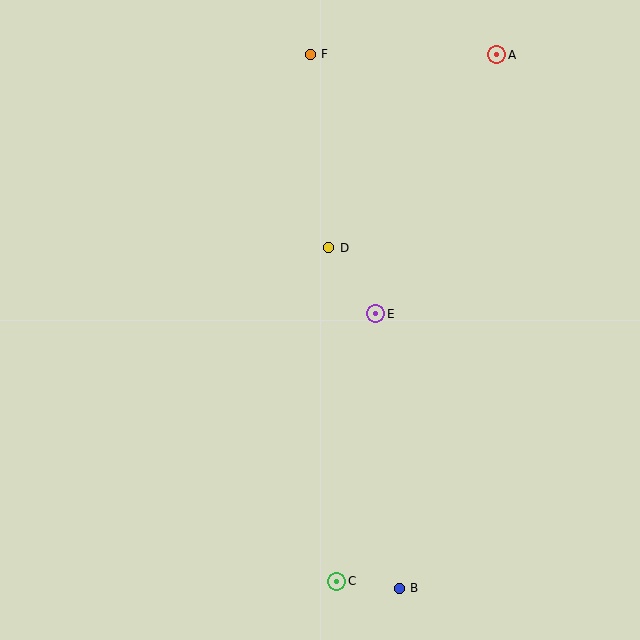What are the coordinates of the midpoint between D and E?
The midpoint between D and E is at (352, 281).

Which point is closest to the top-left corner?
Point F is closest to the top-left corner.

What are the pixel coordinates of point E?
Point E is at (376, 314).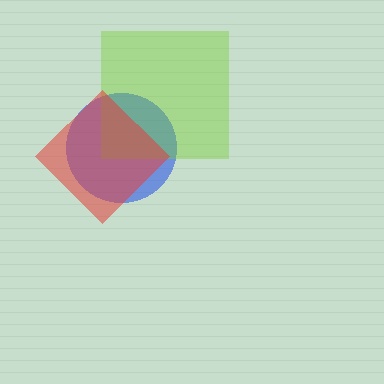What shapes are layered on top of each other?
The layered shapes are: a blue circle, a lime square, a red diamond.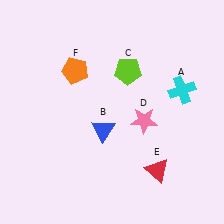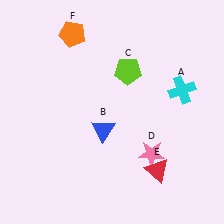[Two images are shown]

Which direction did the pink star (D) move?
The pink star (D) moved down.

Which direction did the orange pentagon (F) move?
The orange pentagon (F) moved up.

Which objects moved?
The objects that moved are: the pink star (D), the orange pentagon (F).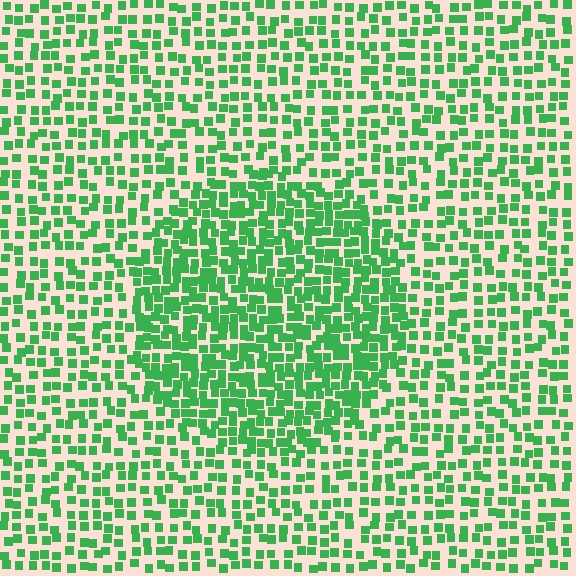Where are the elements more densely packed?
The elements are more densely packed inside the circle boundary.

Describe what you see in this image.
The image contains small green elements arranged at two different densities. A circle-shaped region is visible where the elements are more densely packed than the surrounding area.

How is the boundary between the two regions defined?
The boundary is defined by a change in element density (approximately 1.8x ratio). All elements are the same color, size, and shape.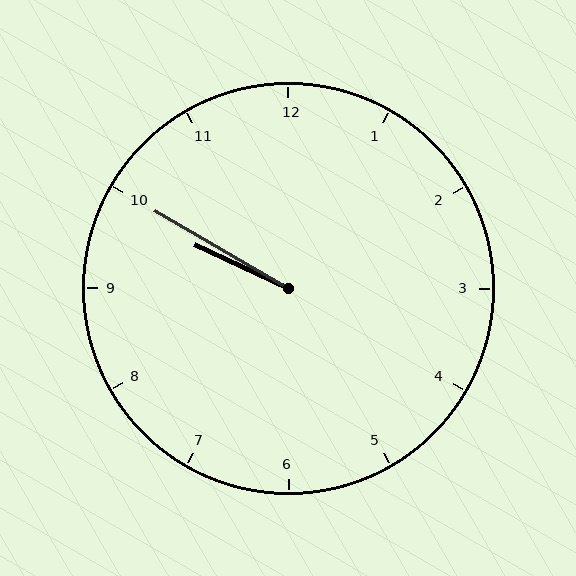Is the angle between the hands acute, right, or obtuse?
It is acute.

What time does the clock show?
9:50.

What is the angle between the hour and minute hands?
Approximately 5 degrees.